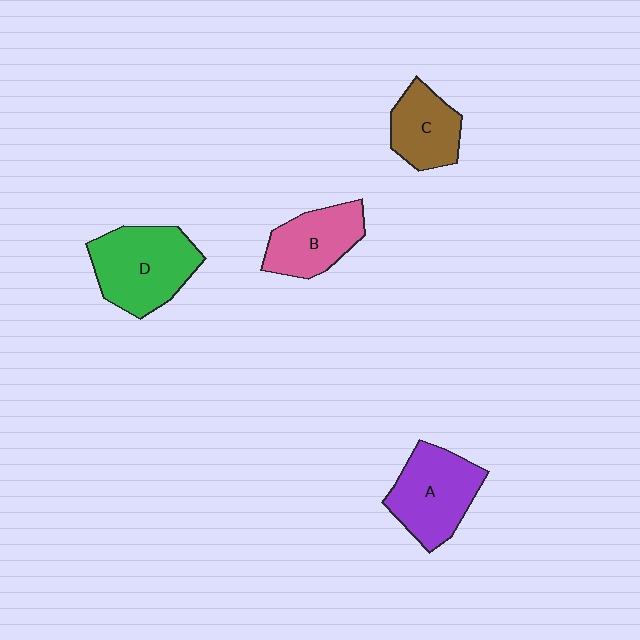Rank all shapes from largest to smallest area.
From largest to smallest: D (green), A (purple), B (pink), C (brown).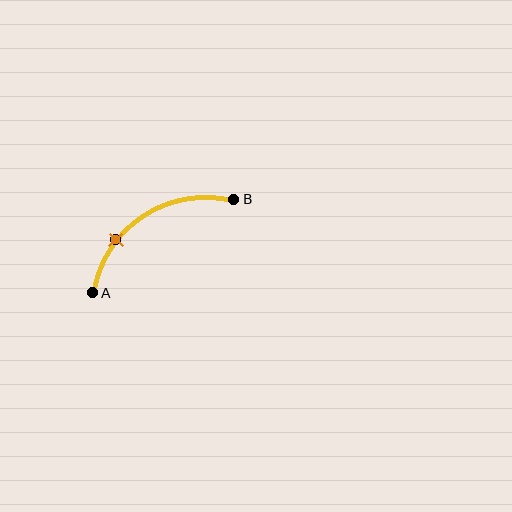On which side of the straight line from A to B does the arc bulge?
The arc bulges above the straight line connecting A and B.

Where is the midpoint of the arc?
The arc midpoint is the point on the curve farthest from the straight line joining A and B. It sits above that line.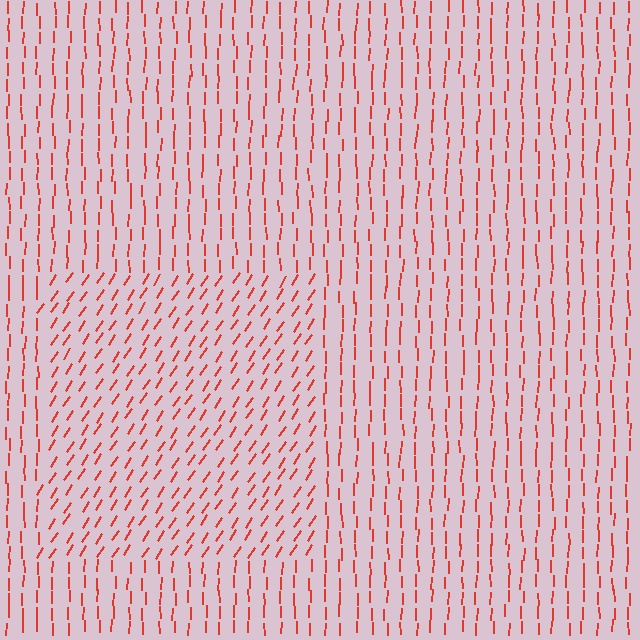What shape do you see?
I see a rectangle.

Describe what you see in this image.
The image is filled with small red line segments. A rectangle region in the image has lines oriented differently from the surrounding lines, creating a visible texture boundary.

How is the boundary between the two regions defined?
The boundary is defined purely by a change in line orientation (approximately 33 degrees difference). All lines are the same color and thickness.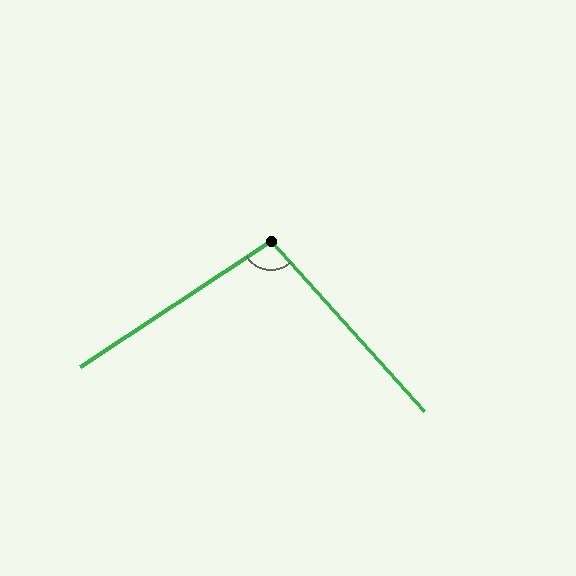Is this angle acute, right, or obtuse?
It is obtuse.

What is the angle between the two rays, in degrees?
Approximately 98 degrees.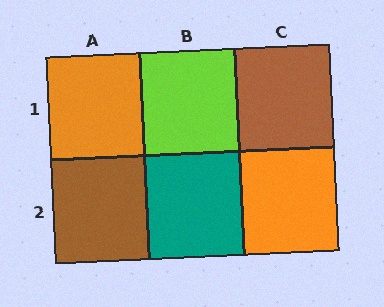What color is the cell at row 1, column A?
Orange.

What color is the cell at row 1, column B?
Lime.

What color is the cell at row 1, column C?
Brown.